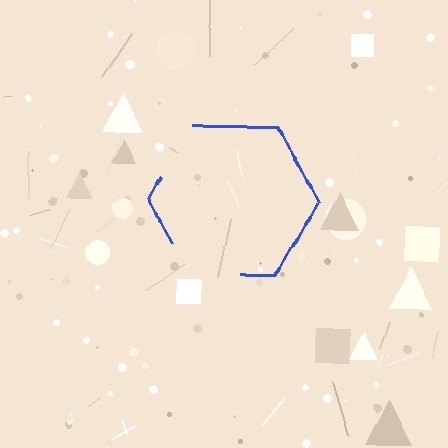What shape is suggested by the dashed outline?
The dashed outline suggests a hexagon.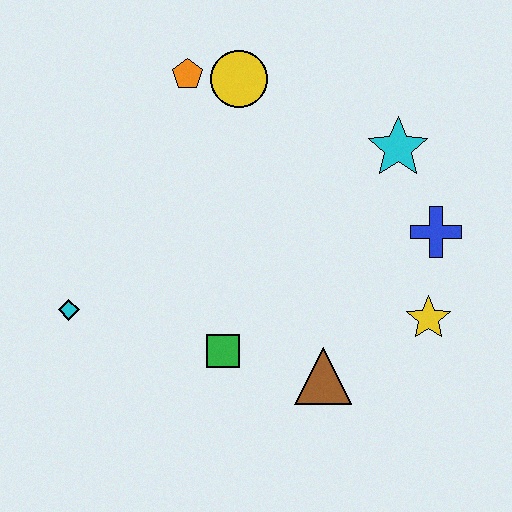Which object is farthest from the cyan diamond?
The blue cross is farthest from the cyan diamond.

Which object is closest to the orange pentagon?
The yellow circle is closest to the orange pentagon.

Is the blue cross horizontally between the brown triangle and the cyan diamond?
No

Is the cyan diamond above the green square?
Yes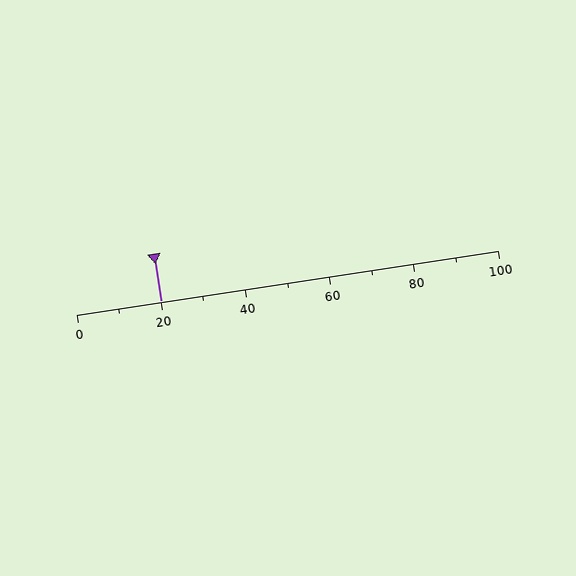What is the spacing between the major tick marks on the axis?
The major ticks are spaced 20 apart.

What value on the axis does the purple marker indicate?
The marker indicates approximately 20.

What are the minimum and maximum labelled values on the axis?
The axis runs from 0 to 100.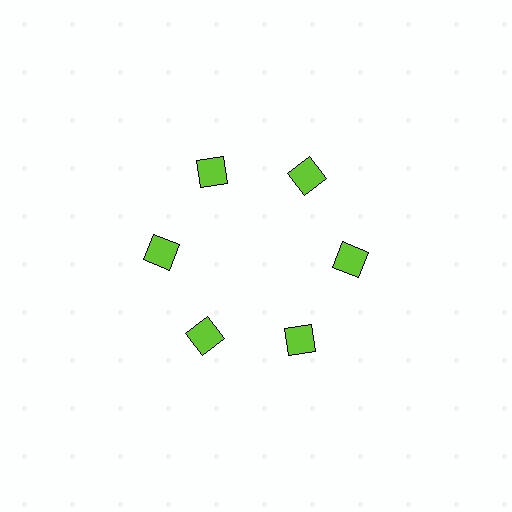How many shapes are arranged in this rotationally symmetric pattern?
There are 6 shapes, arranged in 6 groups of 1.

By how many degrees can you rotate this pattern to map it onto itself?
The pattern maps onto itself every 60 degrees of rotation.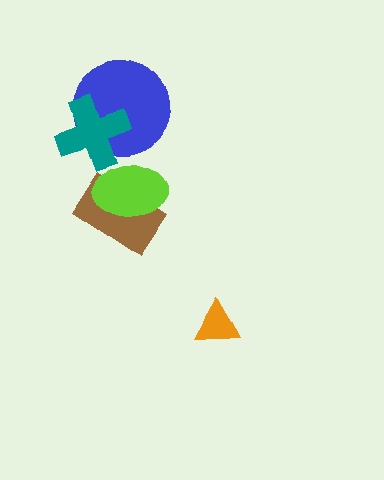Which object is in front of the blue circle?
The teal cross is in front of the blue circle.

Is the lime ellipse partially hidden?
No, no other shape covers it.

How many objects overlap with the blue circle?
1 object overlaps with the blue circle.